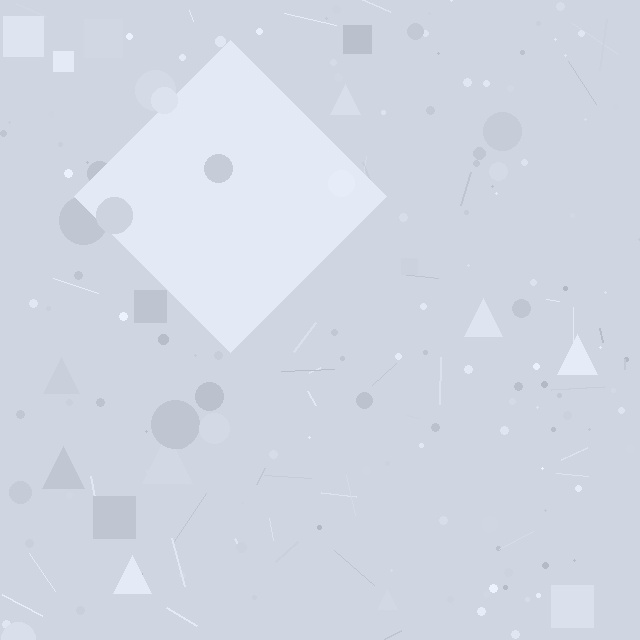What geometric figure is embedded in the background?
A diamond is embedded in the background.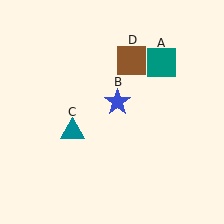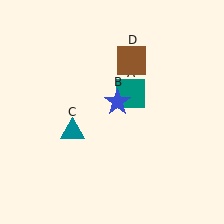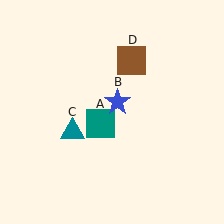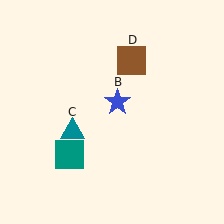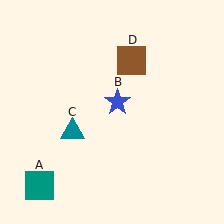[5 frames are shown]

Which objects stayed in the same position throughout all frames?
Blue star (object B) and teal triangle (object C) and brown square (object D) remained stationary.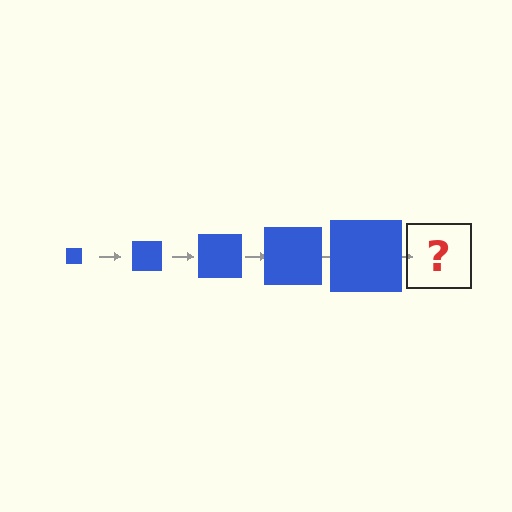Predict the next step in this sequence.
The next step is a blue square, larger than the previous one.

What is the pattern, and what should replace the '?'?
The pattern is that the square gets progressively larger each step. The '?' should be a blue square, larger than the previous one.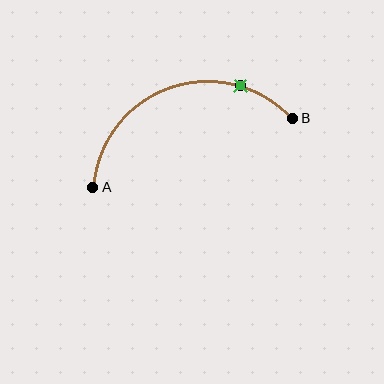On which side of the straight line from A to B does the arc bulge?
The arc bulges above the straight line connecting A and B.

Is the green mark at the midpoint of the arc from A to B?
No. The green mark lies on the arc but is closer to endpoint B. The arc midpoint would be at the point on the curve equidistant along the arc from both A and B.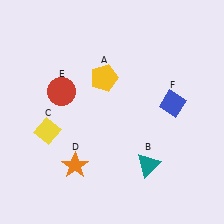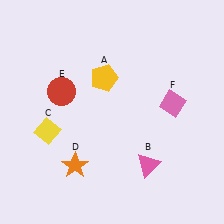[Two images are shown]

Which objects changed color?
B changed from teal to pink. F changed from blue to pink.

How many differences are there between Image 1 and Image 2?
There are 2 differences between the two images.